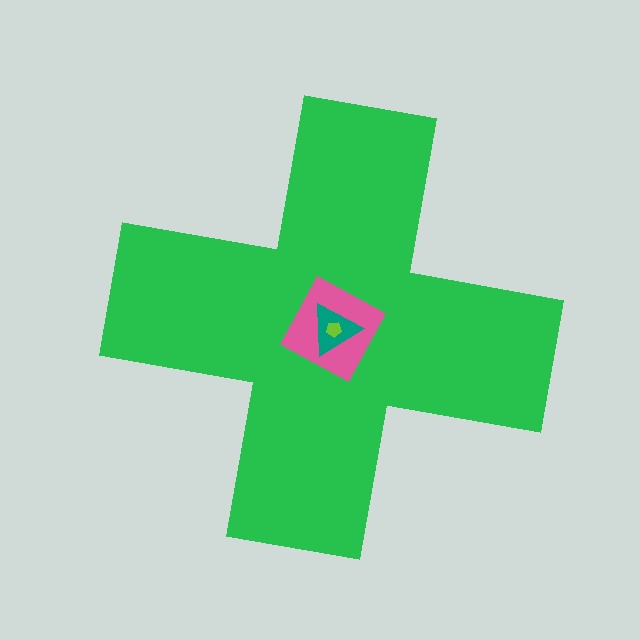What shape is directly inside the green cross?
The pink diamond.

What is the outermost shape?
The green cross.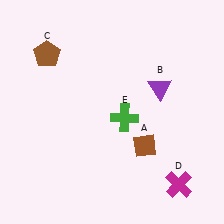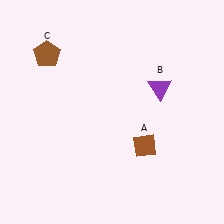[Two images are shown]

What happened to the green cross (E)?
The green cross (E) was removed in Image 2. It was in the bottom-right area of Image 1.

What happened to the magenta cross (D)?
The magenta cross (D) was removed in Image 2. It was in the bottom-right area of Image 1.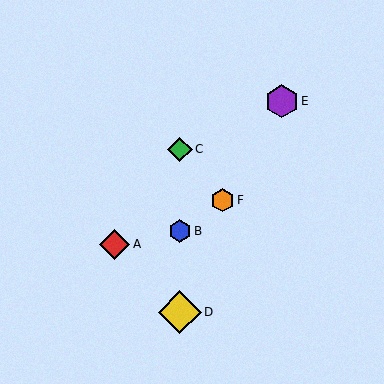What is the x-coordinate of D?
Object D is at x≈180.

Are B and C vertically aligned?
Yes, both are at x≈180.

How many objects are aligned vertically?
3 objects (B, C, D) are aligned vertically.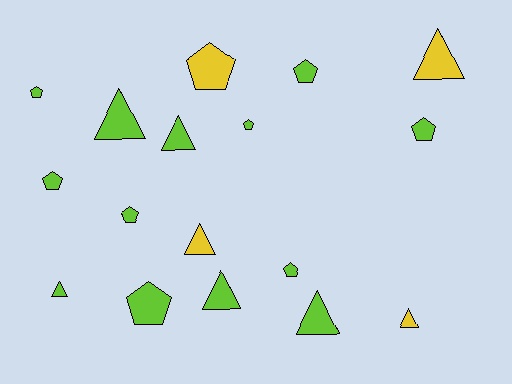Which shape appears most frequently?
Pentagon, with 9 objects.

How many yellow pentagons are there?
There is 1 yellow pentagon.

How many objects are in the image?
There are 17 objects.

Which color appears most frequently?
Lime, with 13 objects.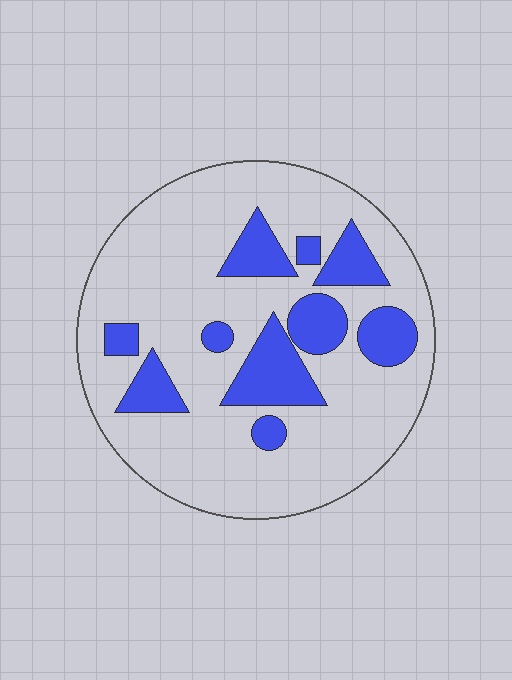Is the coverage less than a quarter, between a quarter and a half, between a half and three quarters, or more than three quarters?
Less than a quarter.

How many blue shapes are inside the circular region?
10.